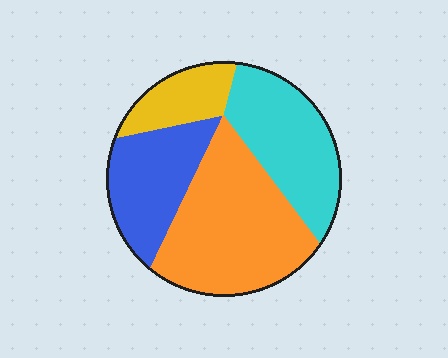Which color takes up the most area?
Orange, at roughly 40%.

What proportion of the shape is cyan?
Cyan covers 27% of the shape.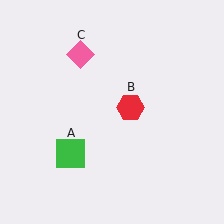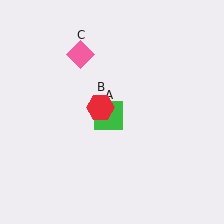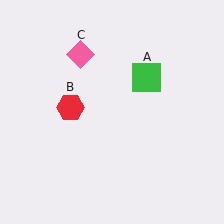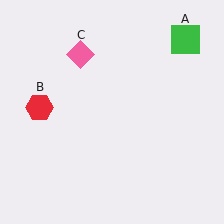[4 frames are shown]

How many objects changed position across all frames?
2 objects changed position: green square (object A), red hexagon (object B).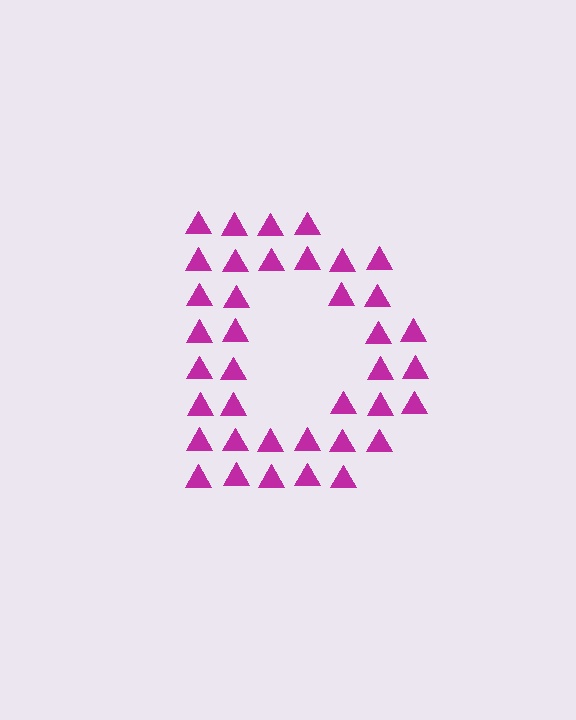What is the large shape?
The large shape is the letter D.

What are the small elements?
The small elements are triangles.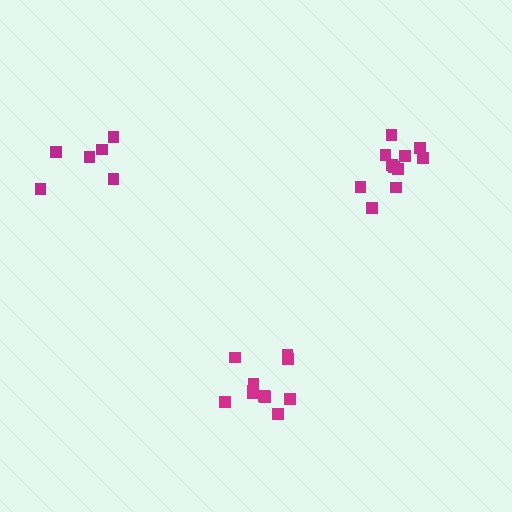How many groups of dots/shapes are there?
There are 3 groups.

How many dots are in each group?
Group 1: 6 dots, Group 2: 11 dots, Group 3: 11 dots (28 total).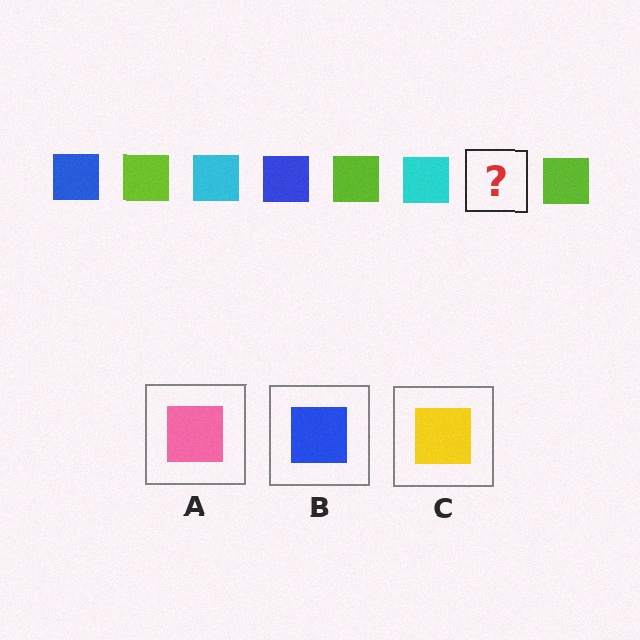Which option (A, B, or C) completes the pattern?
B.